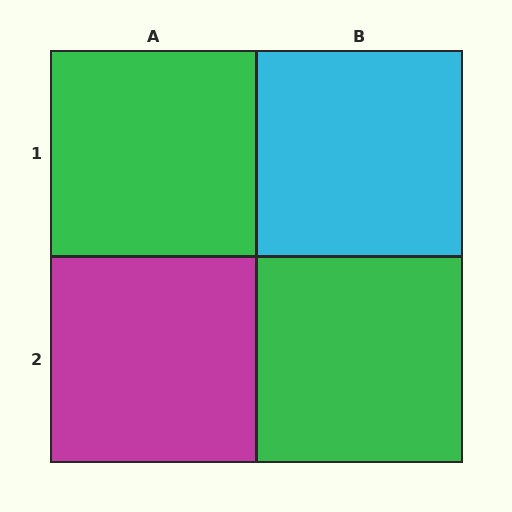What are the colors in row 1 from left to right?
Green, cyan.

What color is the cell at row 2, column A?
Magenta.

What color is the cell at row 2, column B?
Green.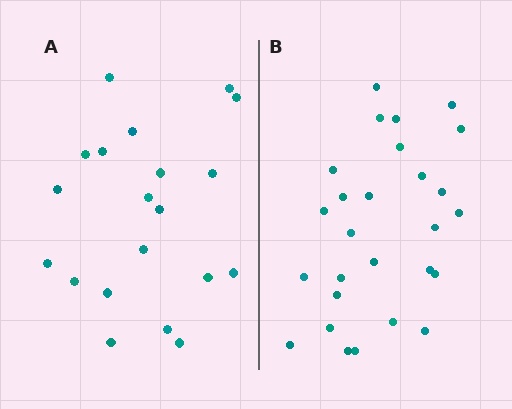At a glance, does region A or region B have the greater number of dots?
Region B (the right region) has more dots.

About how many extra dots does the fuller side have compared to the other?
Region B has roughly 8 or so more dots than region A.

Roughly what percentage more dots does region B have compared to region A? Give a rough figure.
About 35% more.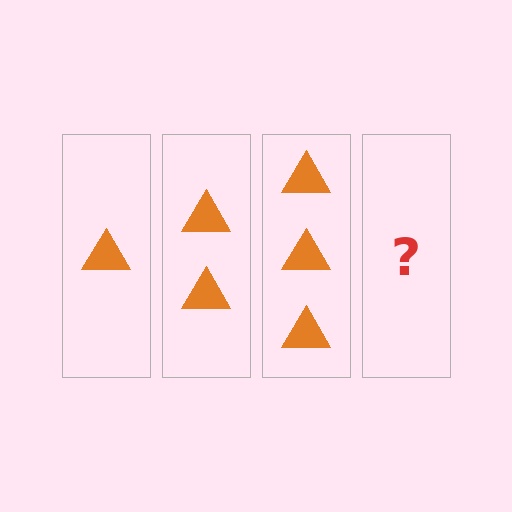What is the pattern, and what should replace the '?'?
The pattern is that each step adds one more triangle. The '?' should be 4 triangles.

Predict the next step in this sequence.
The next step is 4 triangles.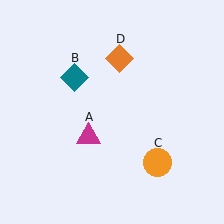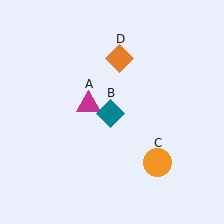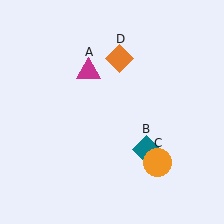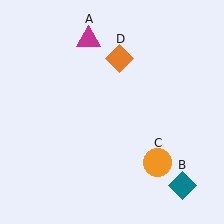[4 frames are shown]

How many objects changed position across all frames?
2 objects changed position: magenta triangle (object A), teal diamond (object B).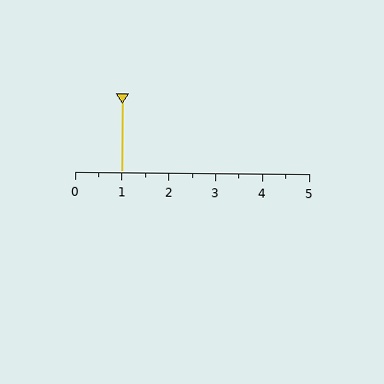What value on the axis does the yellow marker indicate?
The marker indicates approximately 1.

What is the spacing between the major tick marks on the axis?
The major ticks are spaced 1 apart.